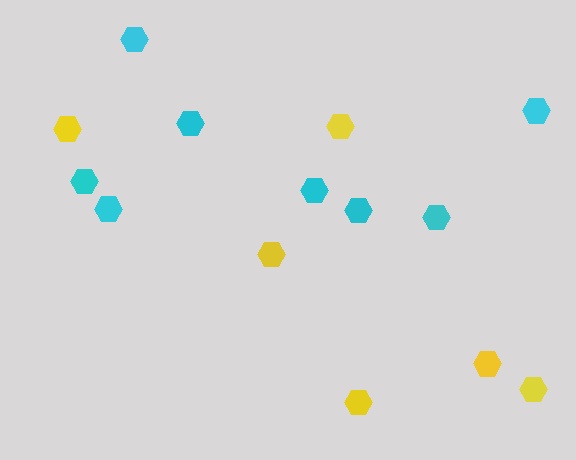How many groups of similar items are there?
There are 2 groups: one group of yellow hexagons (6) and one group of cyan hexagons (8).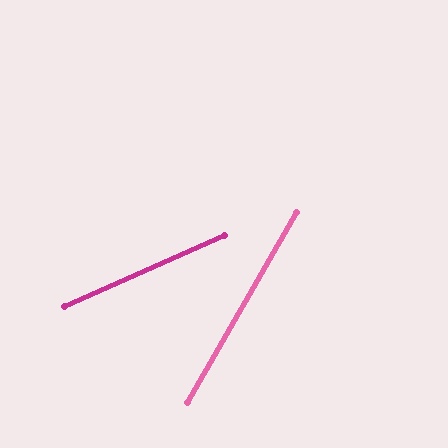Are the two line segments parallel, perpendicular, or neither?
Neither parallel nor perpendicular — they differ by about 37°.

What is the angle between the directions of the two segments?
Approximately 37 degrees.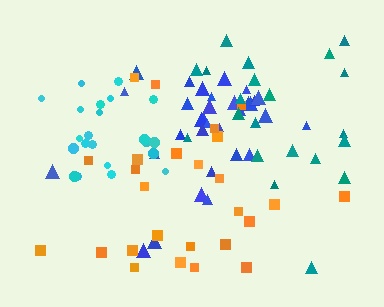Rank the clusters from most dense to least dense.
cyan, blue, orange, teal.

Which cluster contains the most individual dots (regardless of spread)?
Blue (32).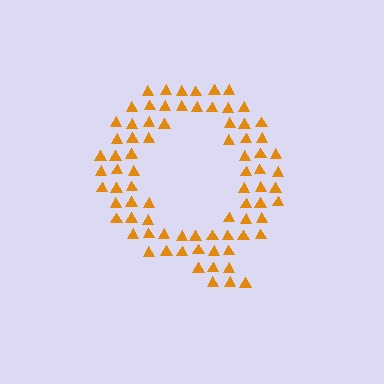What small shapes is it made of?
It is made of small triangles.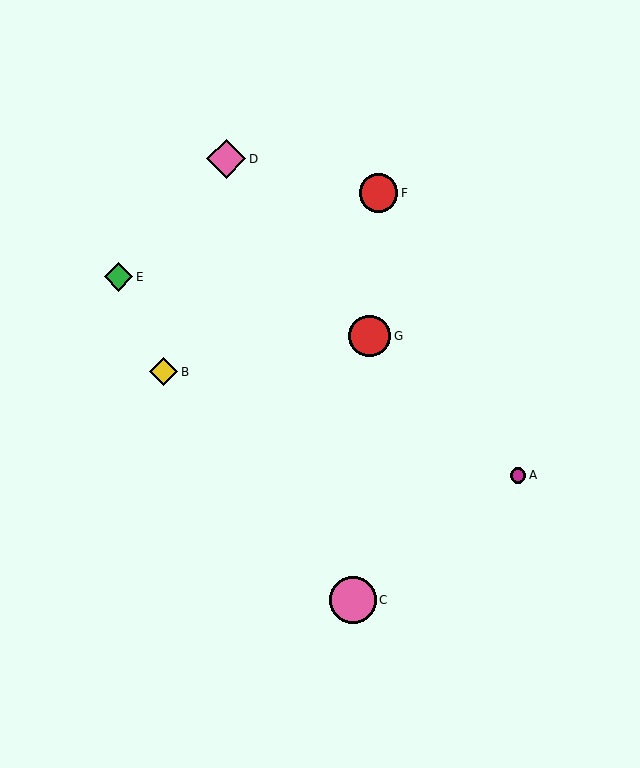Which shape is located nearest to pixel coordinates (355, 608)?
The pink circle (labeled C) at (353, 600) is nearest to that location.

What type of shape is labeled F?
Shape F is a red circle.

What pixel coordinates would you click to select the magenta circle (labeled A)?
Click at (518, 475) to select the magenta circle A.